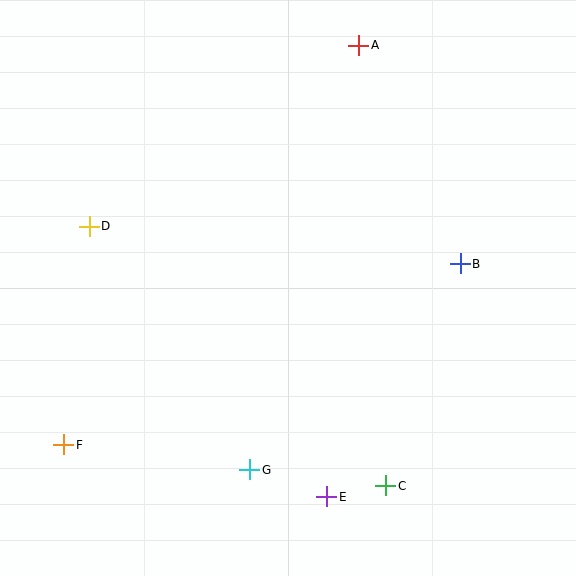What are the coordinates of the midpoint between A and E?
The midpoint between A and E is at (343, 271).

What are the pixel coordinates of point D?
Point D is at (89, 226).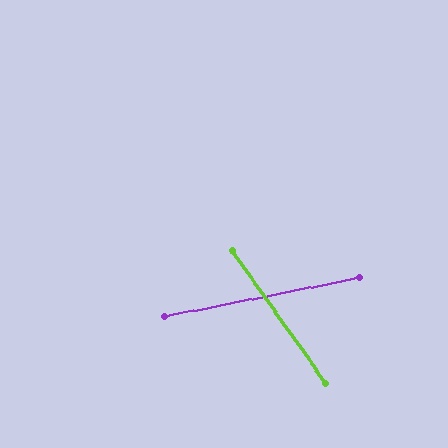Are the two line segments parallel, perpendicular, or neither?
Neither parallel nor perpendicular — they differ by about 66°.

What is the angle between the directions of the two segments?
Approximately 66 degrees.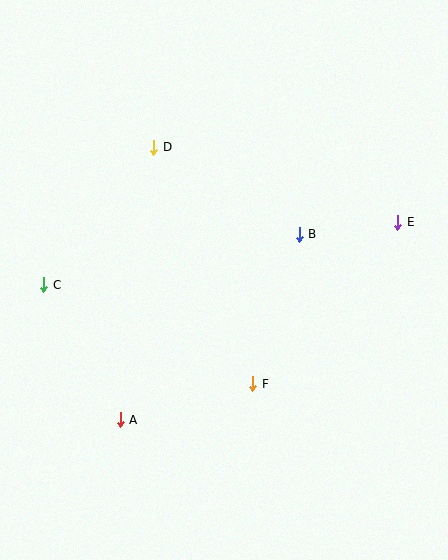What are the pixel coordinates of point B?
Point B is at (299, 234).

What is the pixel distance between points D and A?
The distance between D and A is 274 pixels.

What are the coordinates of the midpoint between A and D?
The midpoint between A and D is at (137, 283).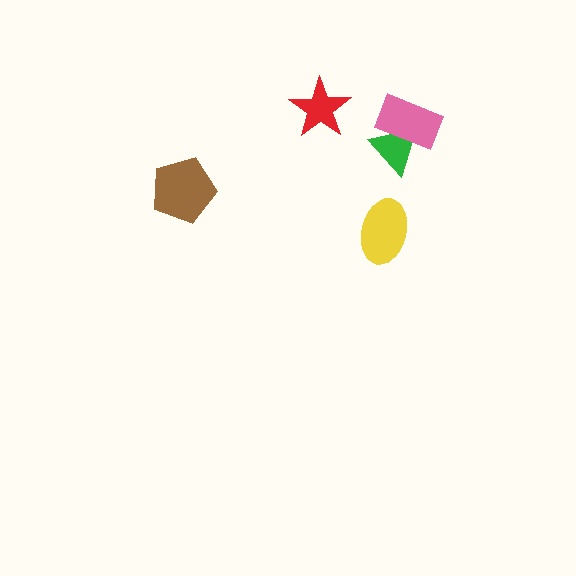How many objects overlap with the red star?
0 objects overlap with the red star.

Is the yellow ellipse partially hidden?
No, no other shape covers it.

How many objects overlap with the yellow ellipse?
0 objects overlap with the yellow ellipse.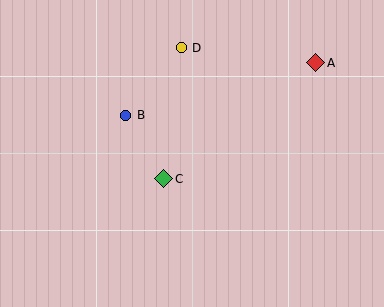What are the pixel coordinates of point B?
Point B is at (126, 115).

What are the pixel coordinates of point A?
Point A is at (316, 63).